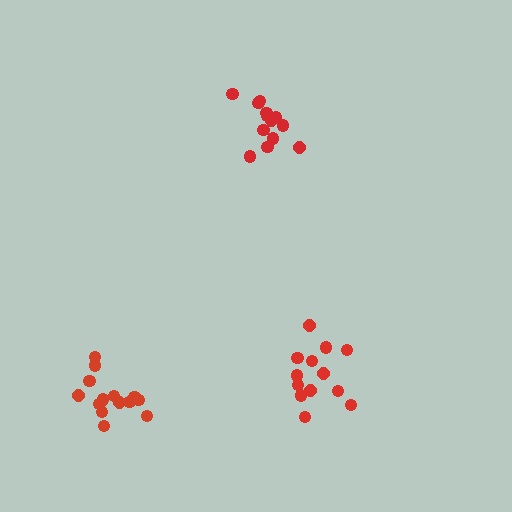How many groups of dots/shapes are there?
There are 3 groups.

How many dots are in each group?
Group 1: 14 dots, Group 2: 14 dots, Group 3: 13 dots (41 total).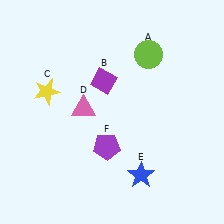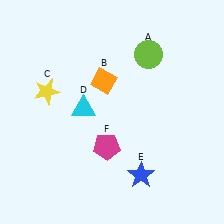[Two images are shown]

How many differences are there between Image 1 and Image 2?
There are 3 differences between the two images.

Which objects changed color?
B changed from purple to orange. D changed from pink to cyan. F changed from purple to magenta.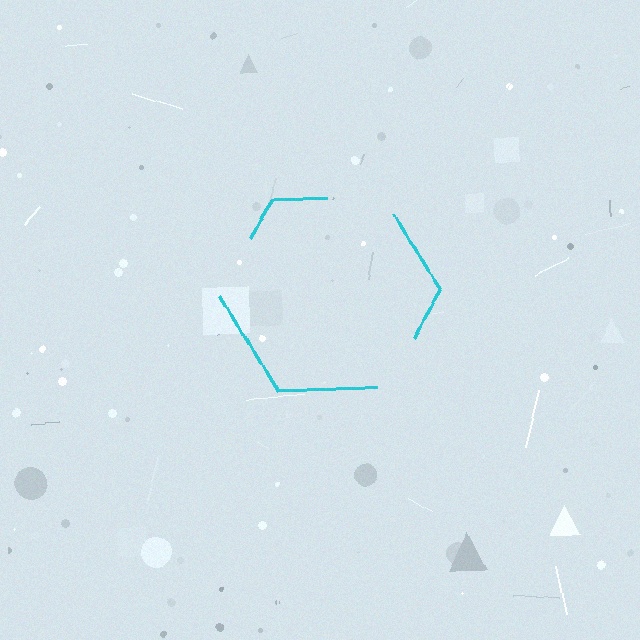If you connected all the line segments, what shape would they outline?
They would outline a hexagon.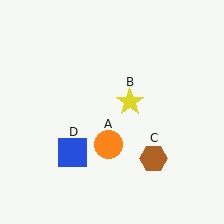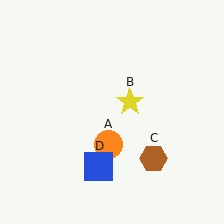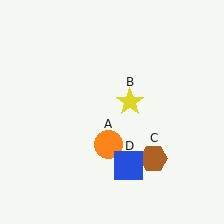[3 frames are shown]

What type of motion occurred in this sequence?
The blue square (object D) rotated counterclockwise around the center of the scene.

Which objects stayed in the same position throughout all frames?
Orange circle (object A) and yellow star (object B) and brown hexagon (object C) remained stationary.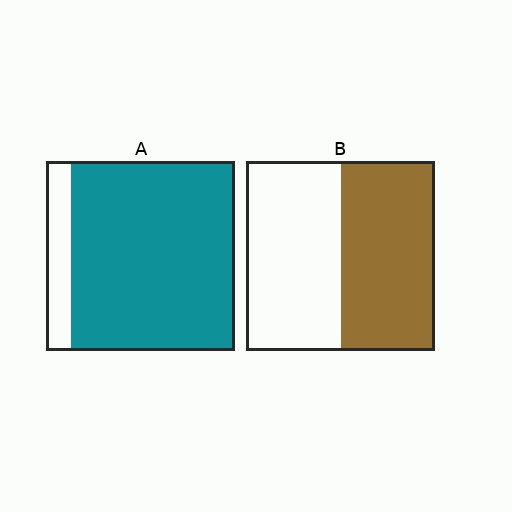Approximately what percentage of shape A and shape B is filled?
A is approximately 85% and B is approximately 50%.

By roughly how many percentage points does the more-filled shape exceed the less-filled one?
By roughly 35 percentage points (A over B).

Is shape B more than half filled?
Roughly half.